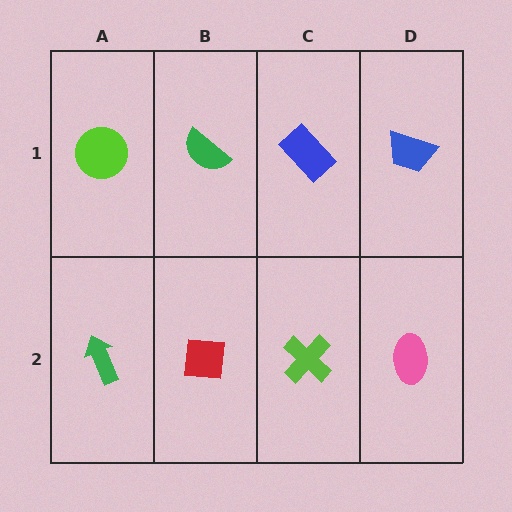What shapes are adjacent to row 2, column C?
A blue rectangle (row 1, column C), a red square (row 2, column B), a pink ellipse (row 2, column D).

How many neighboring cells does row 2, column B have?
3.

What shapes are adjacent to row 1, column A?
A green arrow (row 2, column A), a green semicircle (row 1, column B).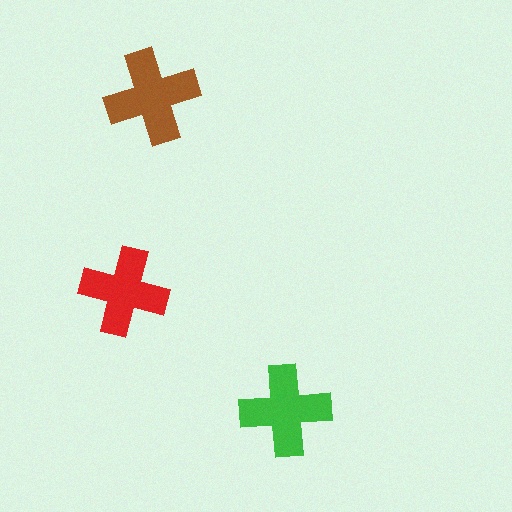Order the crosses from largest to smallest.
the brown one, the green one, the red one.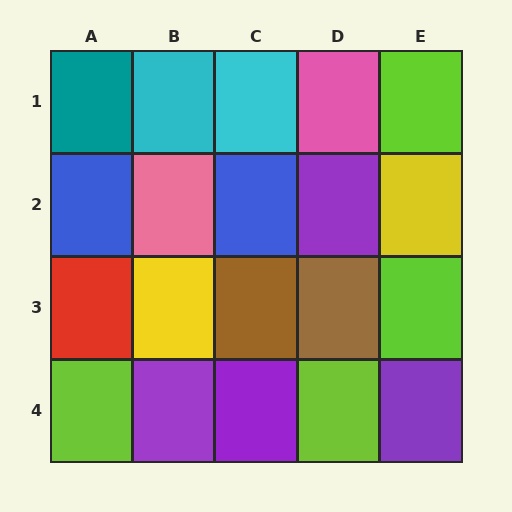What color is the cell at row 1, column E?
Lime.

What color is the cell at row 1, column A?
Teal.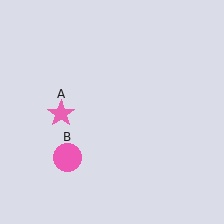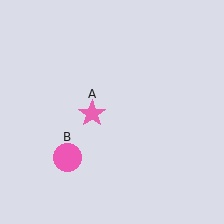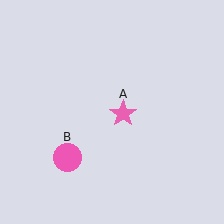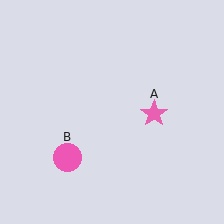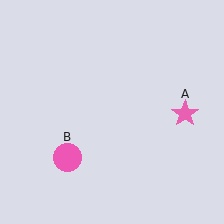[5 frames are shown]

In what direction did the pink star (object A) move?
The pink star (object A) moved right.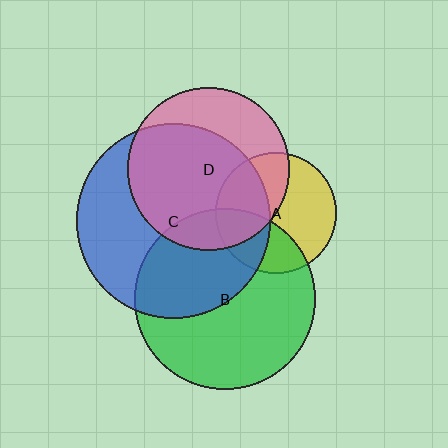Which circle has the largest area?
Circle C (blue).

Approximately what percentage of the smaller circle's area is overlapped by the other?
Approximately 65%.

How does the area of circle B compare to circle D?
Approximately 1.2 times.